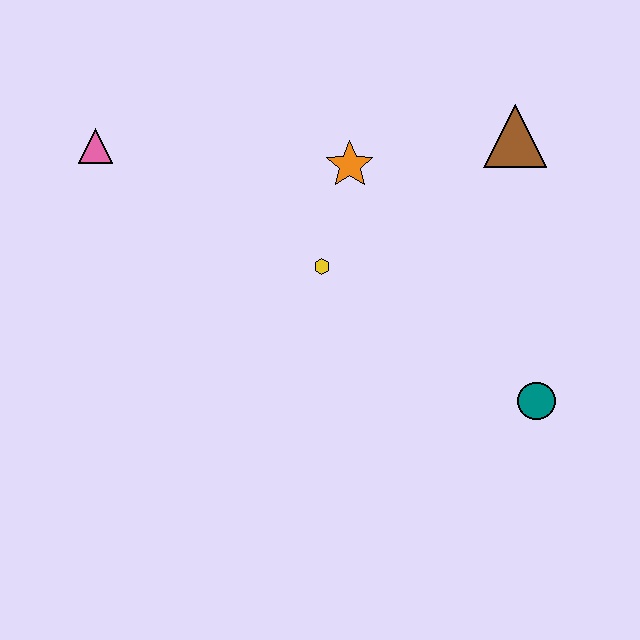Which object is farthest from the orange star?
The teal circle is farthest from the orange star.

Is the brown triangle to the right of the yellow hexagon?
Yes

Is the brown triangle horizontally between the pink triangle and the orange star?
No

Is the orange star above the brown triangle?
No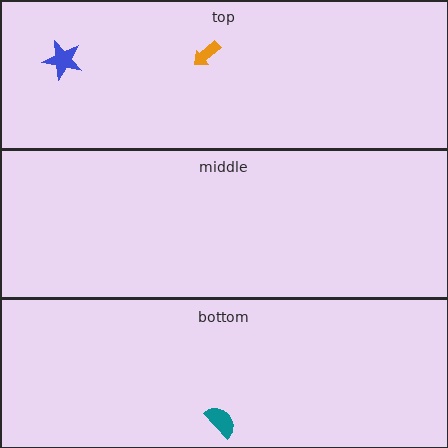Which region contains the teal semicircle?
The bottom region.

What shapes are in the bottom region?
The teal semicircle.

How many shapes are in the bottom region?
1.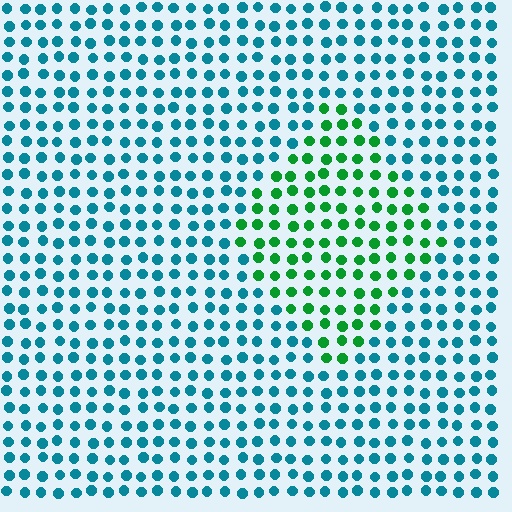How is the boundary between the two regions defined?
The boundary is defined purely by a slight shift in hue (about 54 degrees). Spacing, size, and orientation are identical on both sides.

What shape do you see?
I see a diamond.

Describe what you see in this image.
The image is filled with small teal elements in a uniform arrangement. A diamond-shaped region is visible where the elements are tinted to a slightly different hue, forming a subtle color boundary.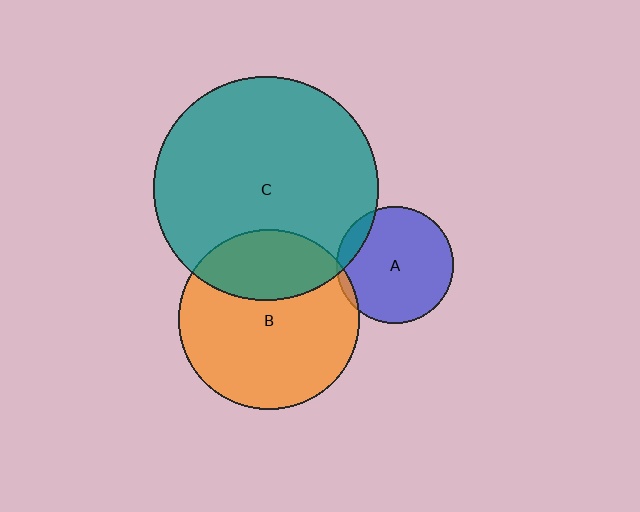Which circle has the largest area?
Circle C (teal).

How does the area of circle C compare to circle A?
Approximately 3.7 times.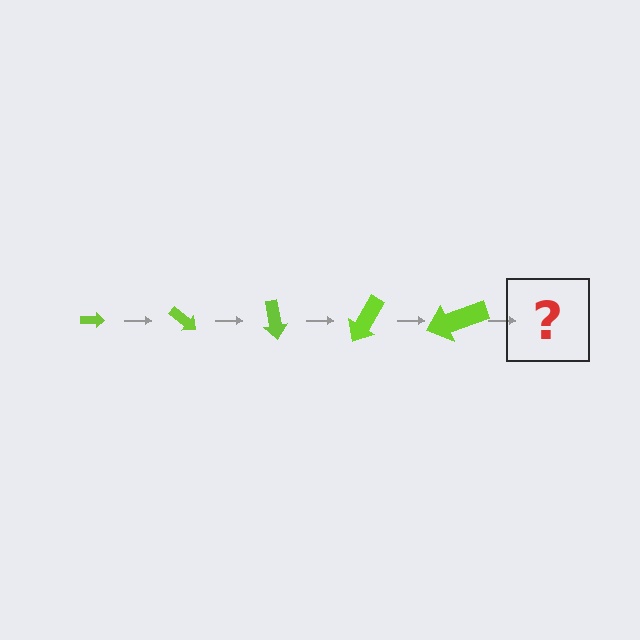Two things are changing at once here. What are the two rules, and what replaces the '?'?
The two rules are that the arrow grows larger each step and it rotates 40 degrees each step. The '?' should be an arrow, larger than the previous one and rotated 200 degrees from the start.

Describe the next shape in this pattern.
It should be an arrow, larger than the previous one and rotated 200 degrees from the start.